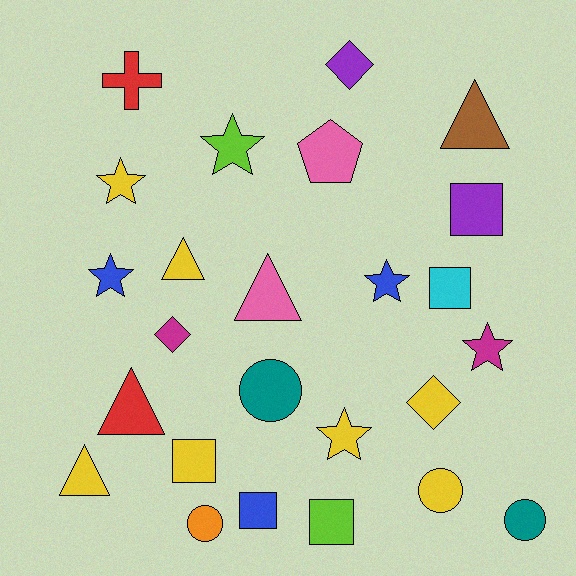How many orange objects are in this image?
There is 1 orange object.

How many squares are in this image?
There are 5 squares.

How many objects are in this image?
There are 25 objects.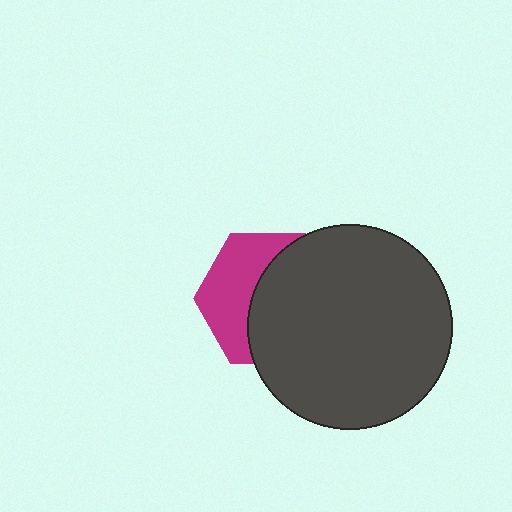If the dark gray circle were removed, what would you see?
You would see the complete magenta hexagon.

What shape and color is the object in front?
The object in front is a dark gray circle.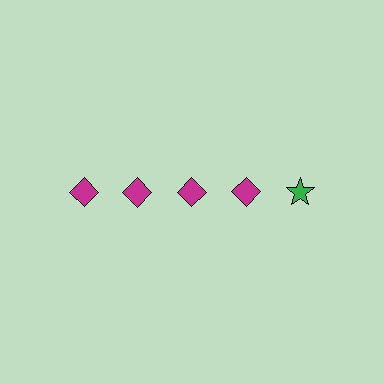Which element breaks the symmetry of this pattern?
The green star in the top row, rightmost column breaks the symmetry. All other shapes are magenta diamonds.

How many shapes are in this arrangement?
There are 5 shapes arranged in a grid pattern.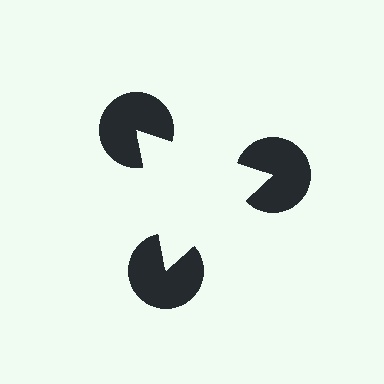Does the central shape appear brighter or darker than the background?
It typically appears slightly brighter than the background, even though no actual brightness change is drawn.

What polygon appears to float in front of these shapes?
An illusory triangle — its edges are inferred from the aligned wedge cuts in the pac-man discs, not physically drawn.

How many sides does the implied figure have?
3 sides.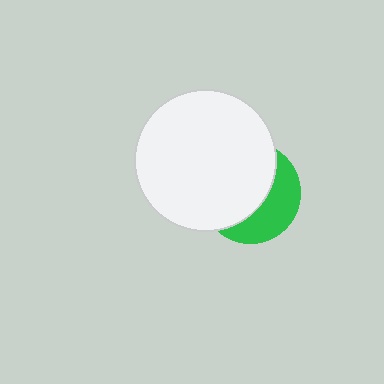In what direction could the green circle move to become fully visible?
The green circle could move toward the lower-right. That would shift it out from behind the white circle entirely.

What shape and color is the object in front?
The object in front is a white circle.